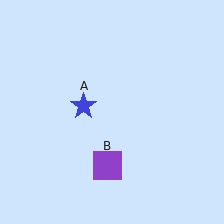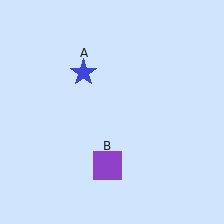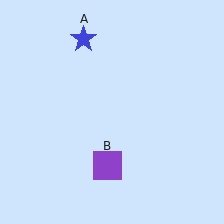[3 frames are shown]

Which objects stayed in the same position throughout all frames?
Purple square (object B) remained stationary.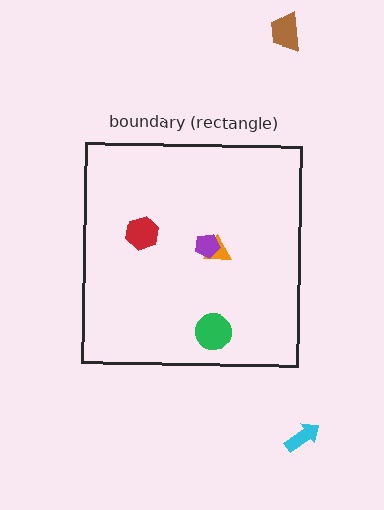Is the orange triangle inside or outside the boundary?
Inside.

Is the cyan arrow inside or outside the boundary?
Outside.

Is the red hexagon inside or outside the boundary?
Inside.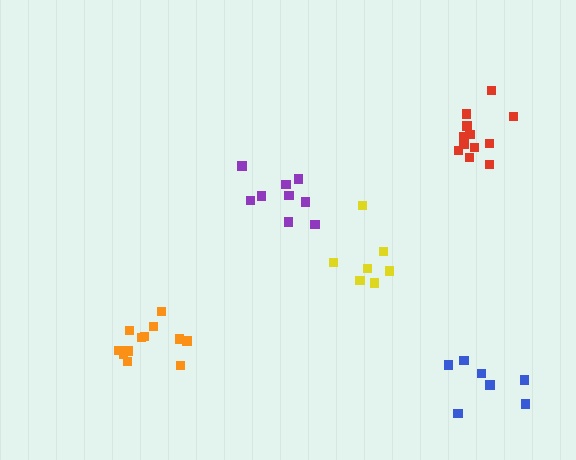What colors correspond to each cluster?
The clusters are colored: purple, yellow, orange, red, blue.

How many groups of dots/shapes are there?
There are 5 groups.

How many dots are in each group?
Group 1: 9 dots, Group 2: 7 dots, Group 3: 12 dots, Group 4: 12 dots, Group 5: 7 dots (47 total).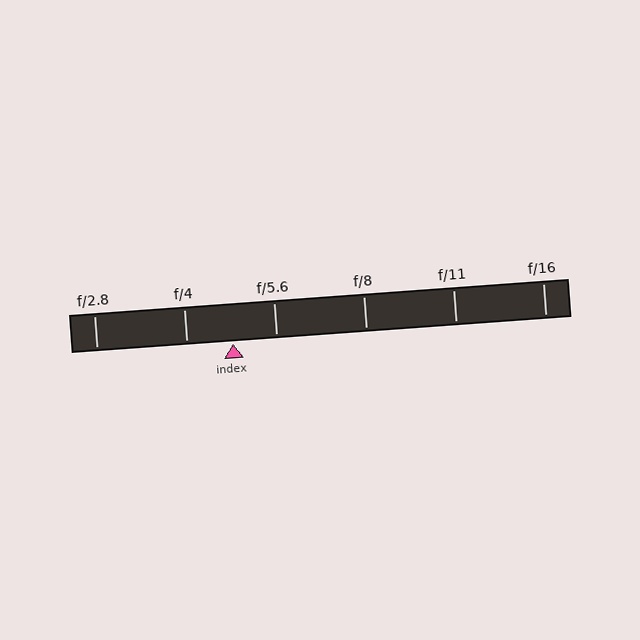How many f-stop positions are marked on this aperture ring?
There are 6 f-stop positions marked.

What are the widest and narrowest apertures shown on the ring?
The widest aperture shown is f/2.8 and the narrowest is f/16.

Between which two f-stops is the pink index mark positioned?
The index mark is between f/4 and f/5.6.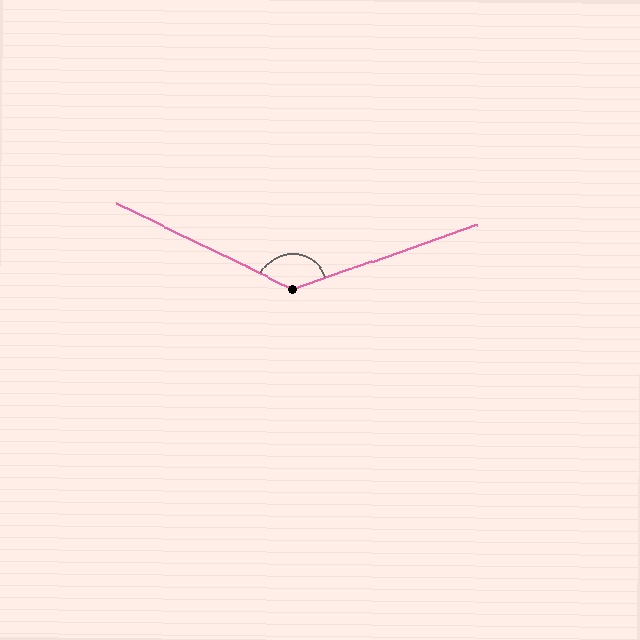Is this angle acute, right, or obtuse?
It is obtuse.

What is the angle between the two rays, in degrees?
Approximately 135 degrees.